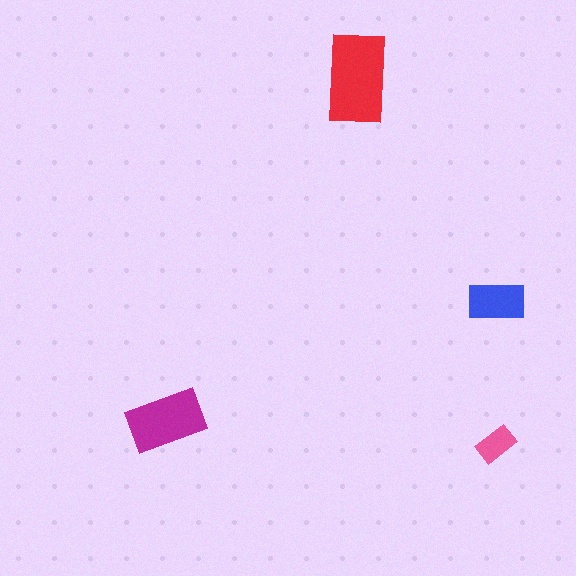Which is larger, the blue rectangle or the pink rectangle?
The blue one.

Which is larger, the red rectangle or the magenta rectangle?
The red one.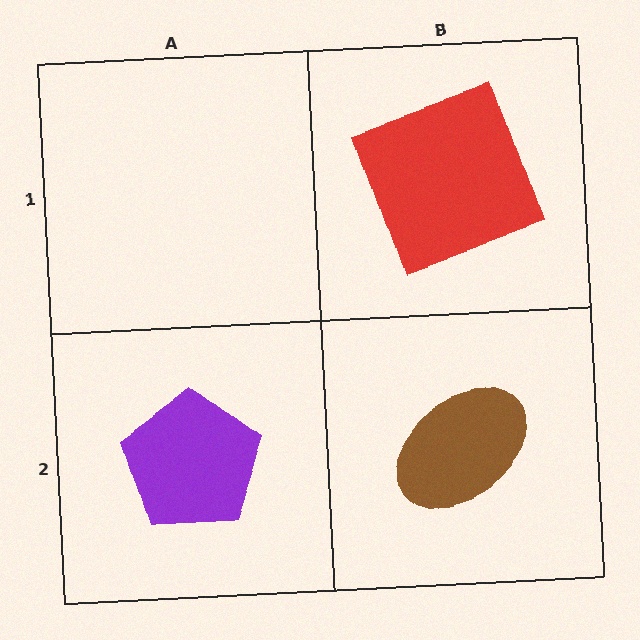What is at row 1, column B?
A red square.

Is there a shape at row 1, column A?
No, that cell is empty.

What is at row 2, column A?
A purple pentagon.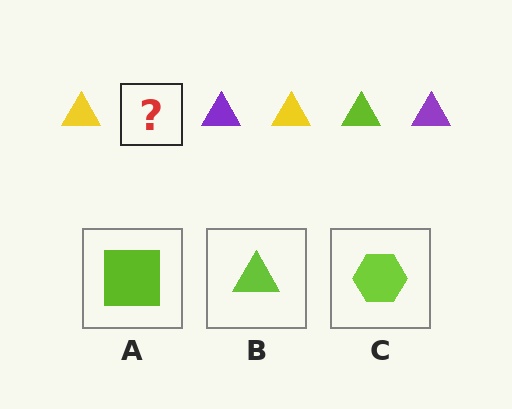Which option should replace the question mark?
Option B.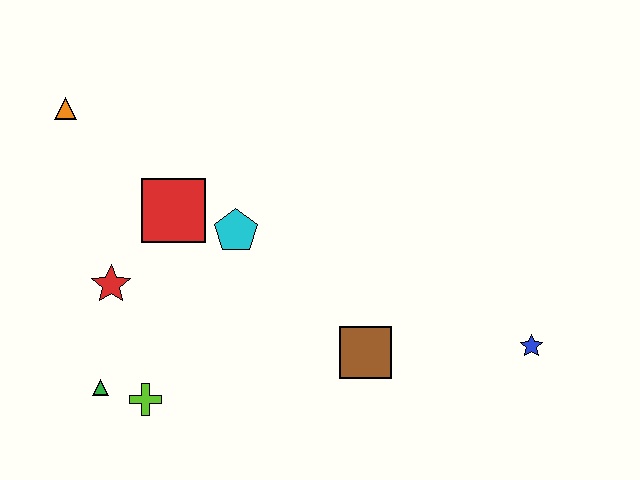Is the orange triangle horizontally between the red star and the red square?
No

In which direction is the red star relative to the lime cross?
The red star is above the lime cross.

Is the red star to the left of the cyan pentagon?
Yes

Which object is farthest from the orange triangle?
The blue star is farthest from the orange triangle.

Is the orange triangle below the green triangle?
No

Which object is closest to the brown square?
The blue star is closest to the brown square.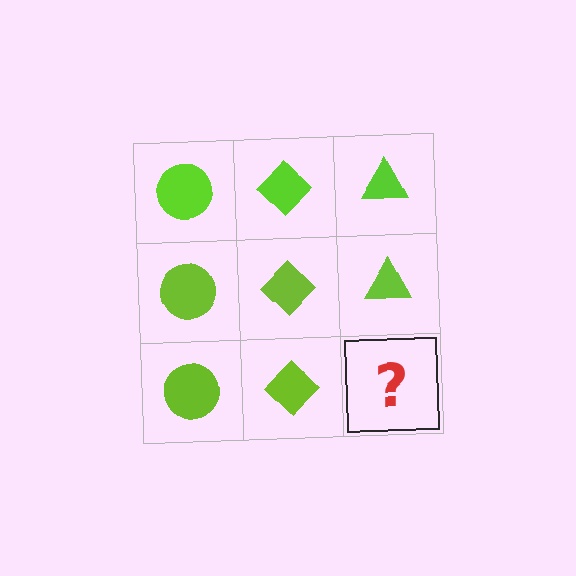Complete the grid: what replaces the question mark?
The question mark should be replaced with a lime triangle.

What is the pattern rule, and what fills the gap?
The rule is that each column has a consistent shape. The gap should be filled with a lime triangle.